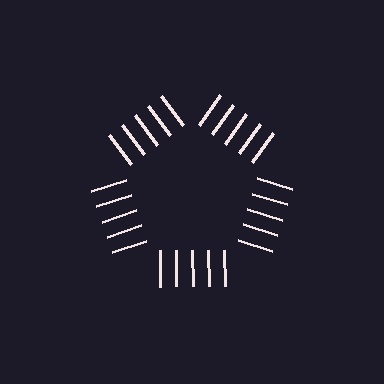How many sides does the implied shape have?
5 sides — the line-ends trace a pentagon.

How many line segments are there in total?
25 — 5 along each of the 5 edges.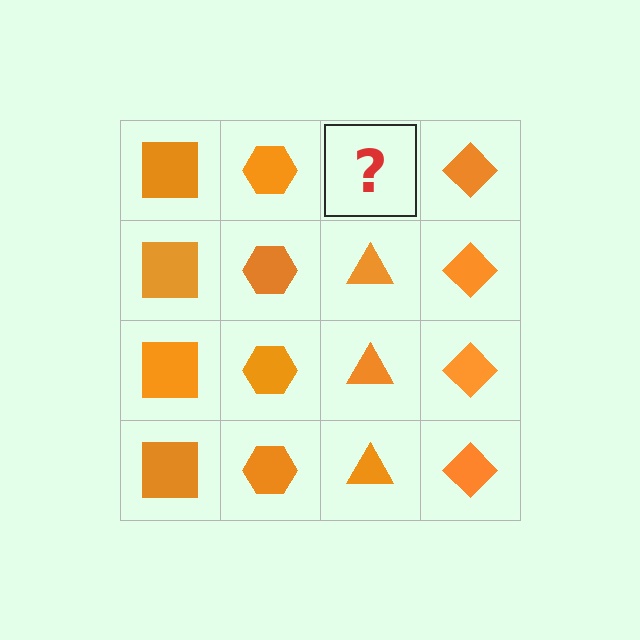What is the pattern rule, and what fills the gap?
The rule is that each column has a consistent shape. The gap should be filled with an orange triangle.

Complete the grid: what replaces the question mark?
The question mark should be replaced with an orange triangle.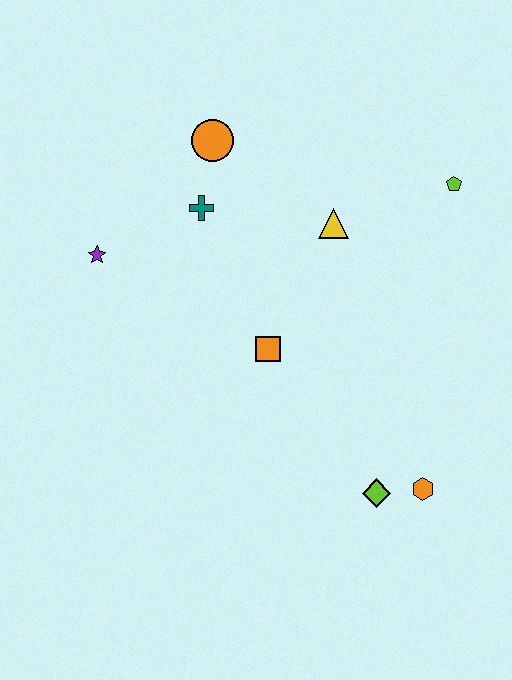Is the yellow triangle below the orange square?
No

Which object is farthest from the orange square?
The lime pentagon is farthest from the orange square.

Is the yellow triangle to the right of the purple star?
Yes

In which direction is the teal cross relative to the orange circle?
The teal cross is below the orange circle.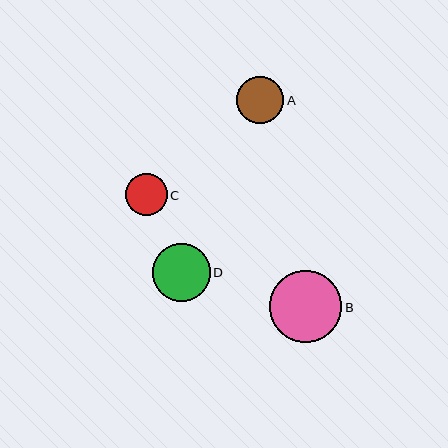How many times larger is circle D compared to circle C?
Circle D is approximately 1.4 times the size of circle C.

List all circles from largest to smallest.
From largest to smallest: B, D, A, C.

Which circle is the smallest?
Circle C is the smallest with a size of approximately 42 pixels.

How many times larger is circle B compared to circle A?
Circle B is approximately 1.5 times the size of circle A.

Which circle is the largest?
Circle B is the largest with a size of approximately 72 pixels.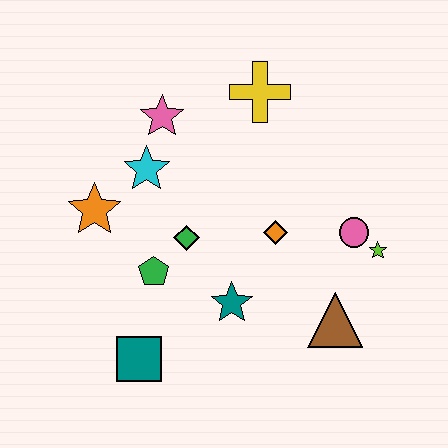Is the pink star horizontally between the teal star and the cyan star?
Yes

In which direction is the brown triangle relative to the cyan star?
The brown triangle is to the right of the cyan star.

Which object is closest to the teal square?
The green pentagon is closest to the teal square.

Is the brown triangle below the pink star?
Yes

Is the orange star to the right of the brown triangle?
No